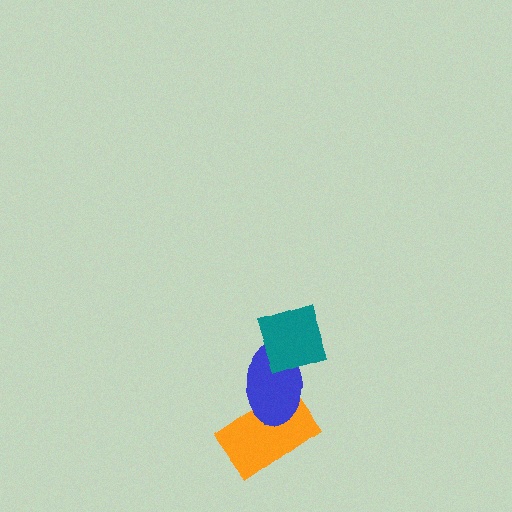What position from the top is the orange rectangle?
The orange rectangle is 3rd from the top.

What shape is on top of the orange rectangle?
The blue ellipse is on top of the orange rectangle.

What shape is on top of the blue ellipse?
The teal diamond is on top of the blue ellipse.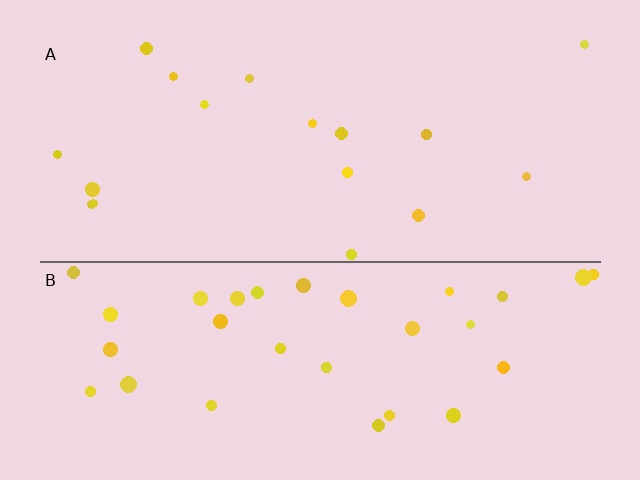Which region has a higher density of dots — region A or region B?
B (the bottom).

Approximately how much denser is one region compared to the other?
Approximately 1.9× — region B over region A.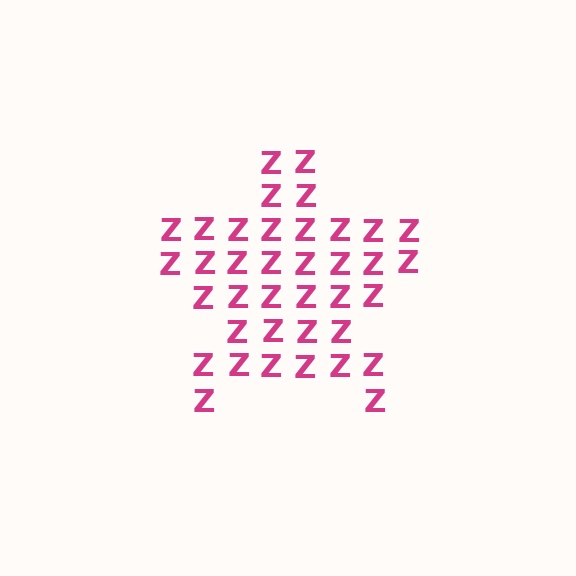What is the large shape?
The large shape is a star.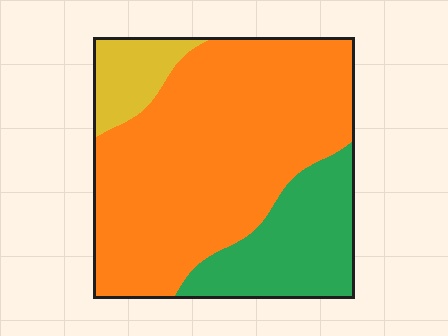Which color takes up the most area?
Orange, at roughly 65%.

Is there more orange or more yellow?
Orange.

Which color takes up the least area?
Yellow, at roughly 10%.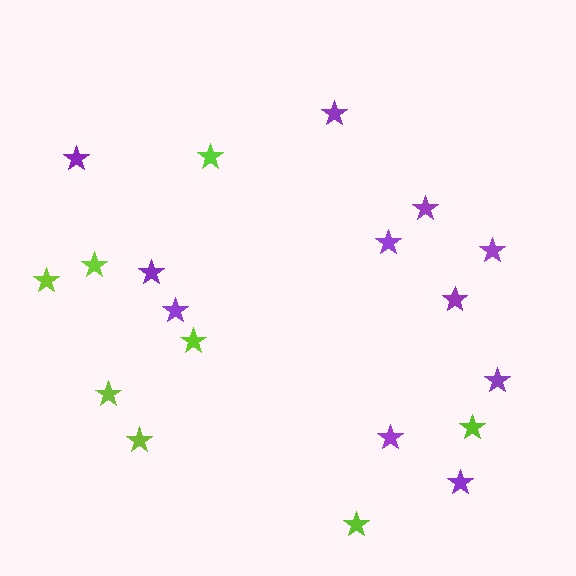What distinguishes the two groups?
There are 2 groups: one group of lime stars (8) and one group of purple stars (11).